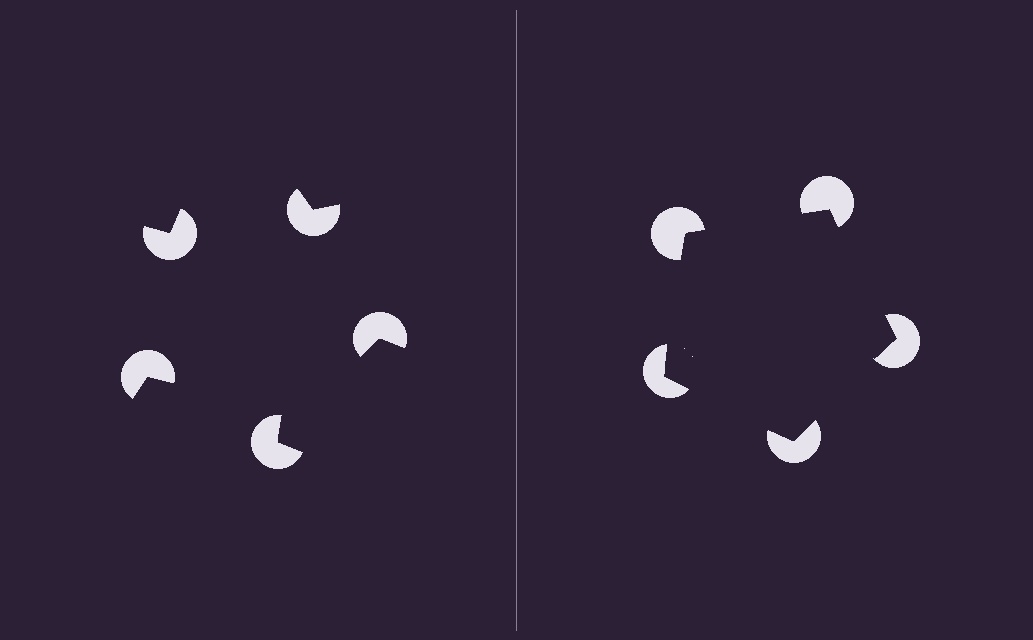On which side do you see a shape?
An illusory pentagon appears on the right side. On the left side the wedge cuts are rotated, so no coherent shape forms.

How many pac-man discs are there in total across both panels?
10 — 5 on each side.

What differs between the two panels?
The pac-man discs are positioned identically on both sides; only the wedge orientations differ. On the right they align to a pentagon; on the left they are misaligned.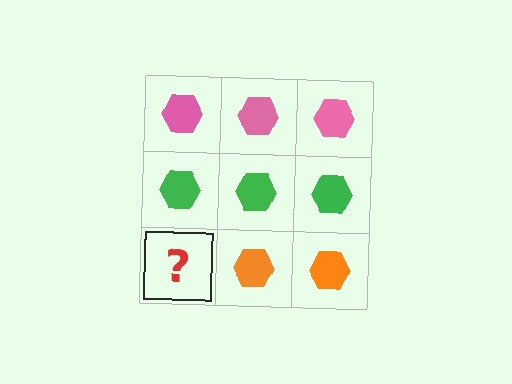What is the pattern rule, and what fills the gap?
The rule is that each row has a consistent color. The gap should be filled with an orange hexagon.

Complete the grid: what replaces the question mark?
The question mark should be replaced with an orange hexagon.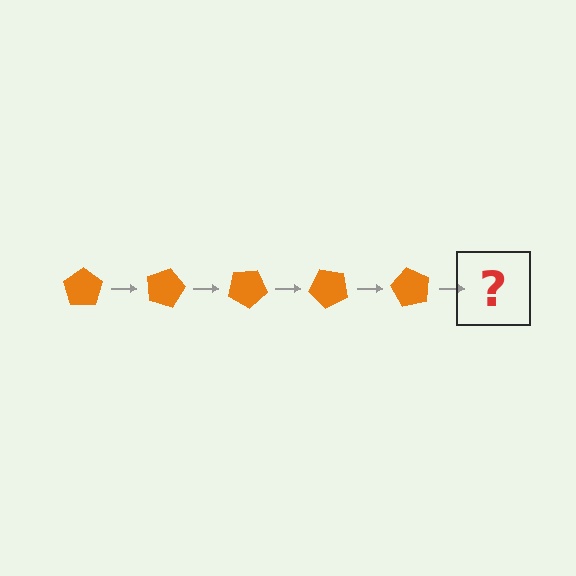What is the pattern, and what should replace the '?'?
The pattern is that the pentagon rotates 15 degrees each step. The '?' should be an orange pentagon rotated 75 degrees.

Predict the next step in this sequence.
The next step is an orange pentagon rotated 75 degrees.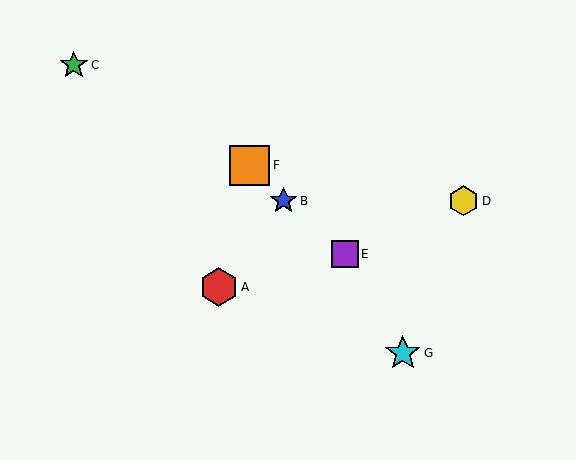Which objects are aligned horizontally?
Objects B, D are aligned horizontally.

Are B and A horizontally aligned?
No, B is at y≈201 and A is at y≈287.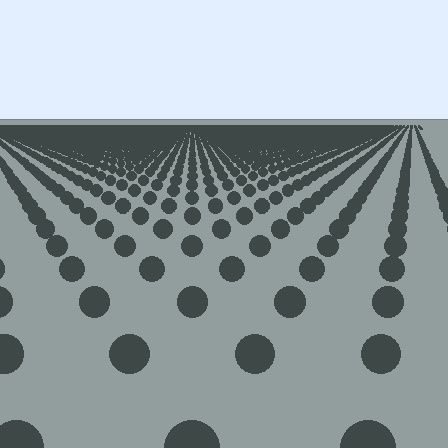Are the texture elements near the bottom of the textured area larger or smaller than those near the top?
Larger. Near the bottom, elements are closer to the viewer and appear at a bigger on-screen size.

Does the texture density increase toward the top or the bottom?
Density increases toward the top.